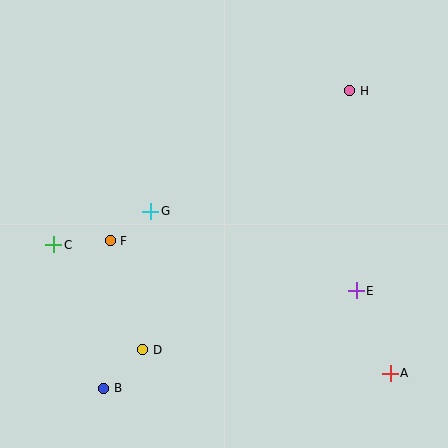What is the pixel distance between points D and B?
The distance between D and B is 55 pixels.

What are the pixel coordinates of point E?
Point E is at (356, 291).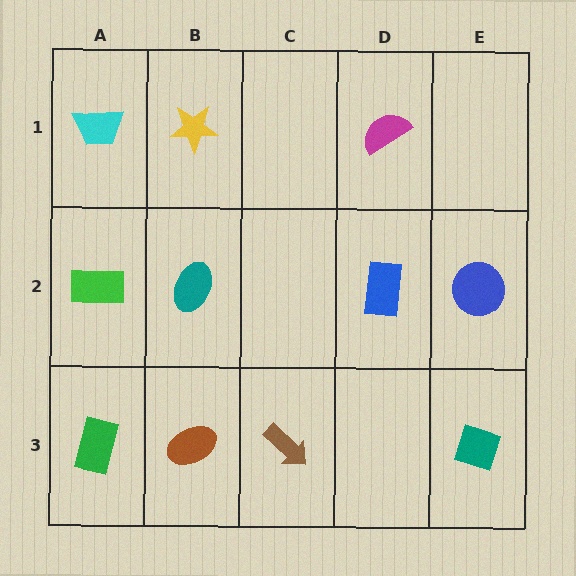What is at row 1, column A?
A cyan trapezoid.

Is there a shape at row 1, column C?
No, that cell is empty.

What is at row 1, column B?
A yellow star.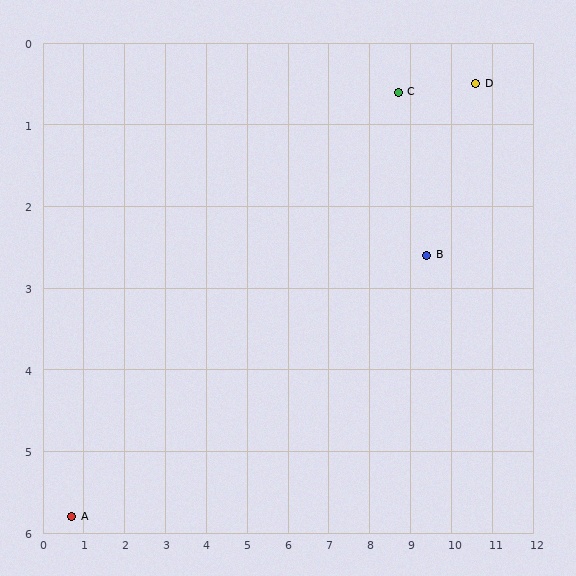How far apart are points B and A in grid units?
Points B and A are about 9.3 grid units apart.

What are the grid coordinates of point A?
Point A is at approximately (0.7, 5.8).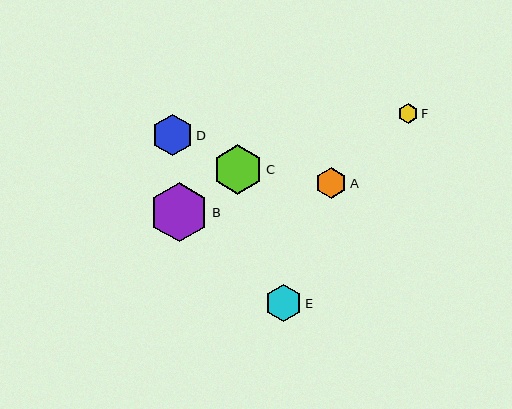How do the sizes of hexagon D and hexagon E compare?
Hexagon D and hexagon E are approximately the same size.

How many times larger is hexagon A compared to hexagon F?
Hexagon A is approximately 1.6 times the size of hexagon F.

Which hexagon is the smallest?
Hexagon F is the smallest with a size of approximately 20 pixels.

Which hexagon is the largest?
Hexagon B is the largest with a size of approximately 59 pixels.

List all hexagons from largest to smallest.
From largest to smallest: B, C, D, E, A, F.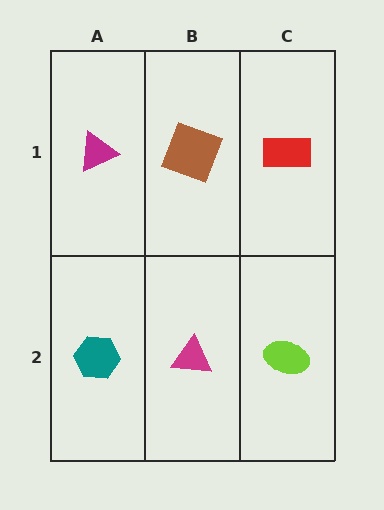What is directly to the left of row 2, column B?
A teal hexagon.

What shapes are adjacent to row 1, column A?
A teal hexagon (row 2, column A), a brown square (row 1, column B).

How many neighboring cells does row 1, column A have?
2.